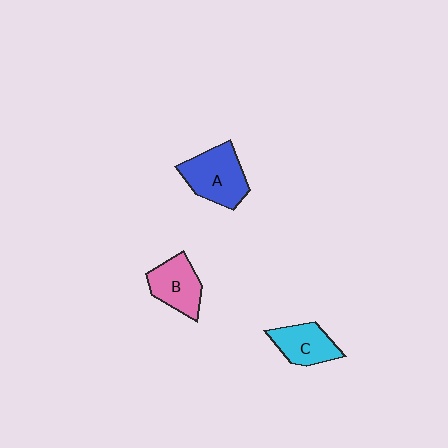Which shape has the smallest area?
Shape C (cyan).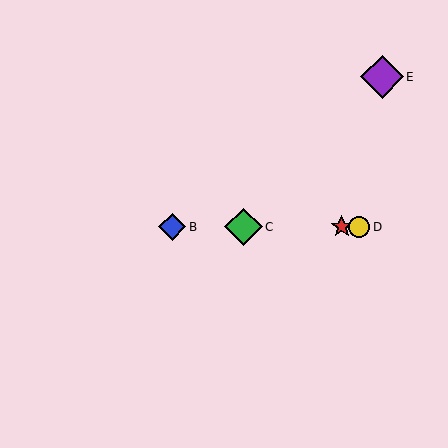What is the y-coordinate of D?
Object D is at y≈227.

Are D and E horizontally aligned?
No, D is at y≈227 and E is at y≈77.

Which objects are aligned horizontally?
Objects A, B, C, D are aligned horizontally.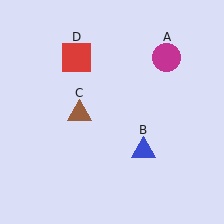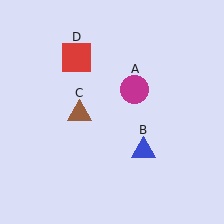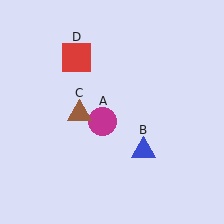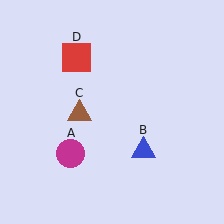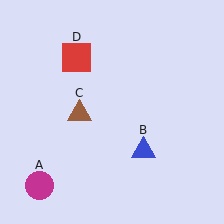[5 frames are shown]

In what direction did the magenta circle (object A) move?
The magenta circle (object A) moved down and to the left.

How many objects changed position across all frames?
1 object changed position: magenta circle (object A).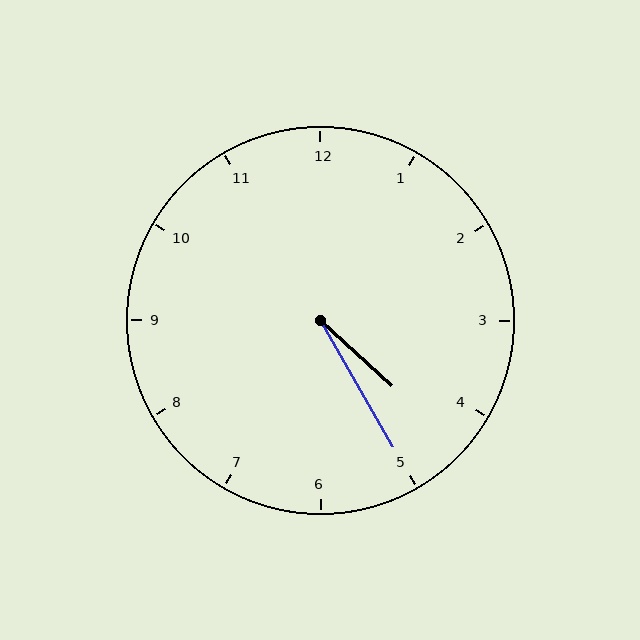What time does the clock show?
4:25.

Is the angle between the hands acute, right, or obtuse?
It is acute.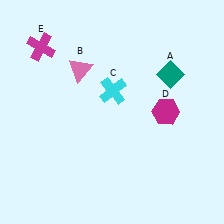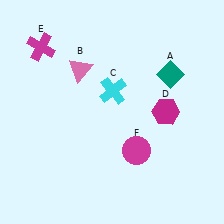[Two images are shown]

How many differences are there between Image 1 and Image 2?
There is 1 difference between the two images.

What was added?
A magenta circle (F) was added in Image 2.